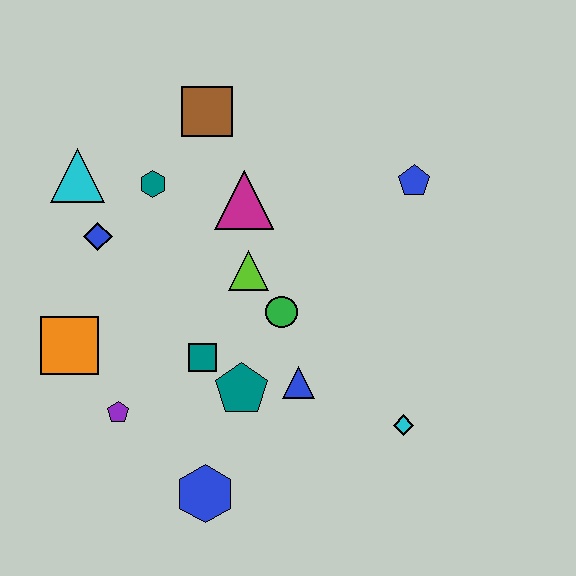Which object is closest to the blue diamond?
The cyan triangle is closest to the blue diamond.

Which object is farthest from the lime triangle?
The blue hexagon is farthest from the lime triangle.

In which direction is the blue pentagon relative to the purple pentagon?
The blue pentagon is to the right of the purple pentagon.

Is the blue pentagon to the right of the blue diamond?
Yes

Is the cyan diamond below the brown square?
Yes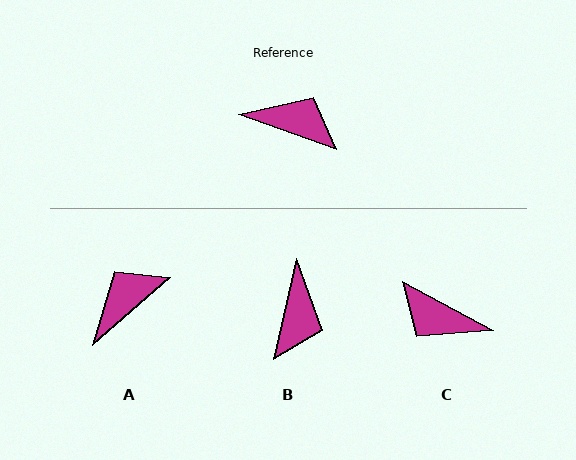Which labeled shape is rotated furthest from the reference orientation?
C, about 172 degrees away.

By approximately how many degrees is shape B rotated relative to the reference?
Approximately 83 degrees clockwise.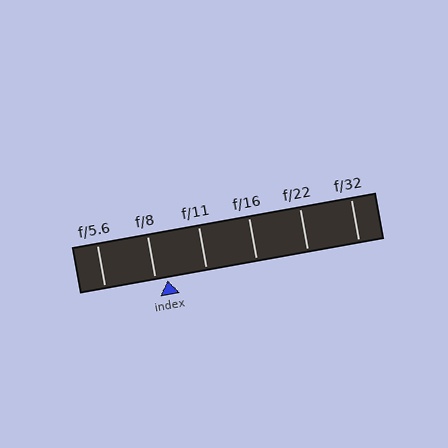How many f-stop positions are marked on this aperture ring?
There are 6 f-stop positions marked.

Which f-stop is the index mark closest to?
The index mark is closest to f/8.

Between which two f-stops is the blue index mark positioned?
The index mark is between f/8 and f/11.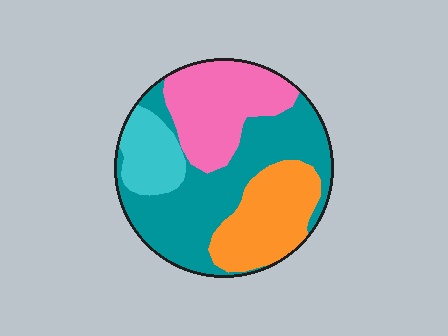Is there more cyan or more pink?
Pink.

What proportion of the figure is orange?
Orange covers 22% of the figure.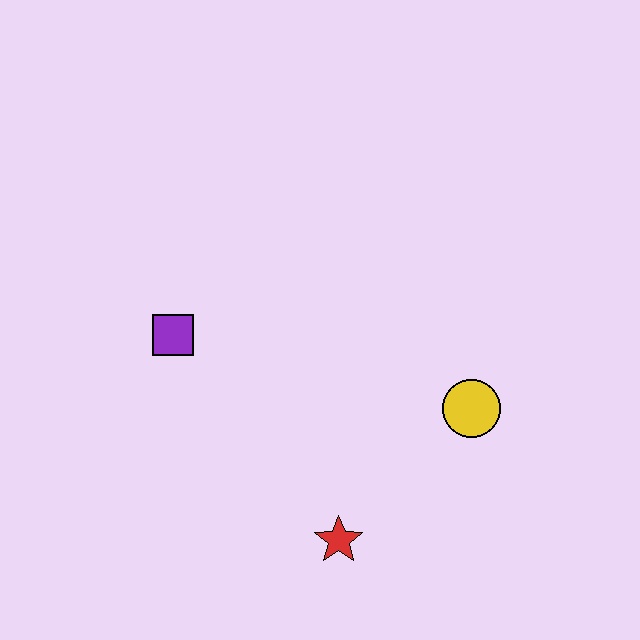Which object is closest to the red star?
The yellow circle is closest to the red star.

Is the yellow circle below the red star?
No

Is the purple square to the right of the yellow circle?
No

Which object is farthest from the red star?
The purple square is farthest from the red star.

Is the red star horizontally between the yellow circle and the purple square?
Yes